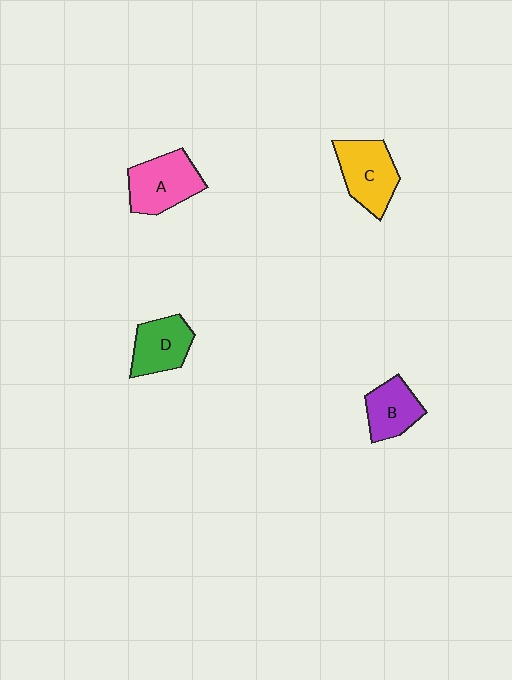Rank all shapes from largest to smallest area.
From largest to smallest: A (pink), C (yellow), D (green), B (purple).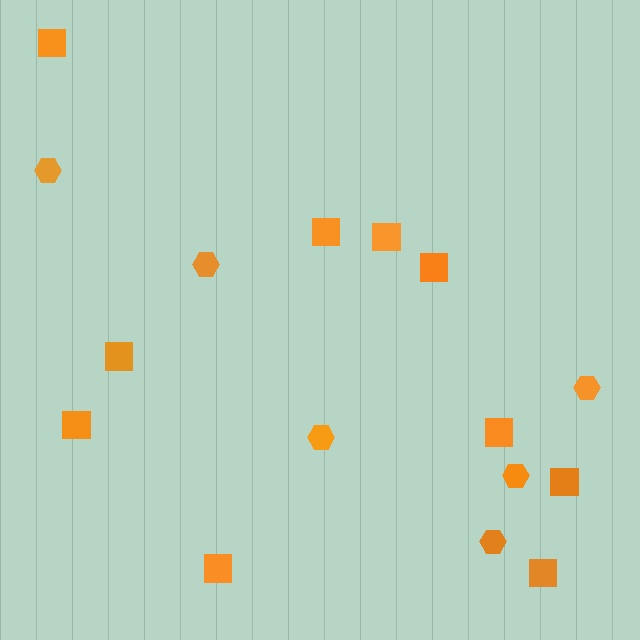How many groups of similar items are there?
There are 2 groups: one group of squares (10) and one group of hexagons (6).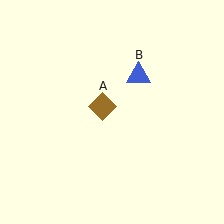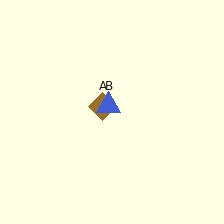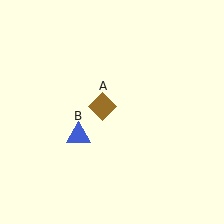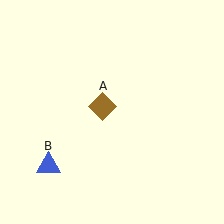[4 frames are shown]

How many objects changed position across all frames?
1 object changed position: blue triangle (object B).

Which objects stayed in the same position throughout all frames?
Brown diamond (object A) remained stationary.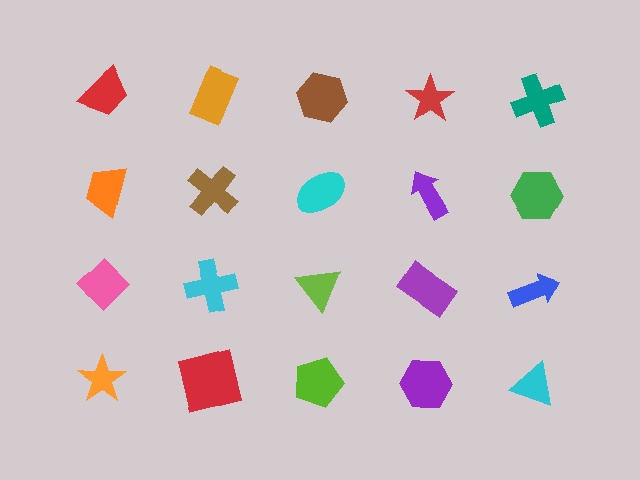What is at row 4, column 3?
A lime pentagon.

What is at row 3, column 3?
A lime triangle.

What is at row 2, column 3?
A cyan ellipse.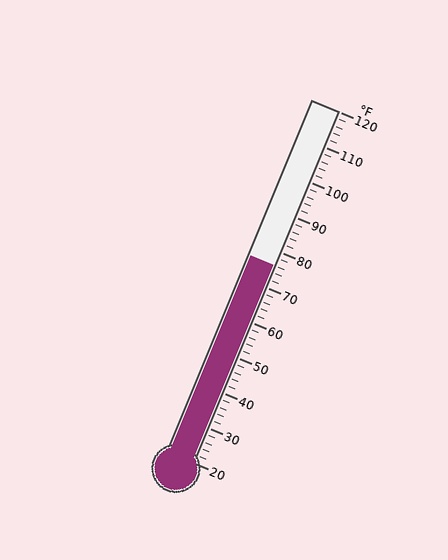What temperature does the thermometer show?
The thermometer shows approximately 76°F.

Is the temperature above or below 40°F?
The temperature is above 40°F.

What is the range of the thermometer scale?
The thermometer scale ranges from 20°F to 120°F.